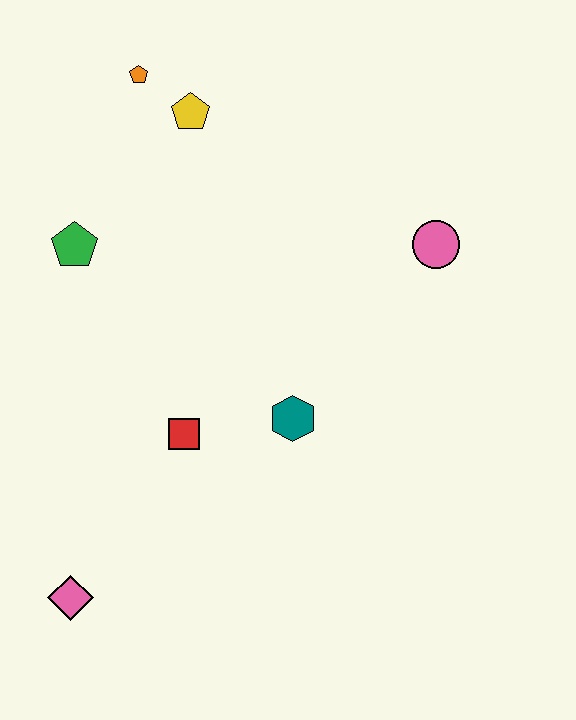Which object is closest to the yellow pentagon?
The orange pentagon is closest to the yellow pentagon.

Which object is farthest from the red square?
The orange pentagon is farthest from the red square.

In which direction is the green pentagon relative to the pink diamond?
The green pentagon is above the pink diamond.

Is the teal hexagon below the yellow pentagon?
Yes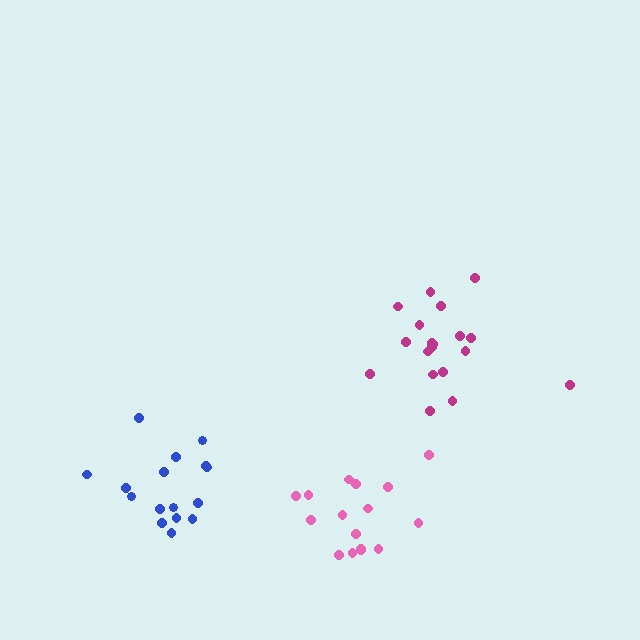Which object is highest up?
The magenta cluster is topmost.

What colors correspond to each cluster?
The clusters are colored: magenta, pink, blue.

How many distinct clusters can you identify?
There are 3 distinct clusters.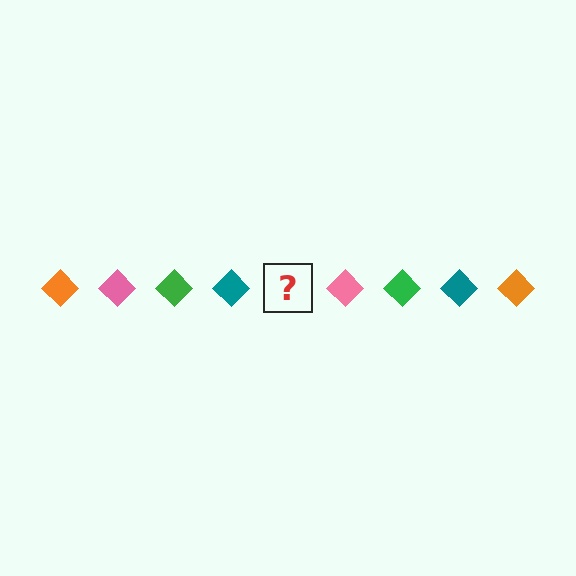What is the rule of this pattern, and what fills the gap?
The rule is that the pattern cycles through orange, pink, green, teal diamonds. The gap should be filled with an orange diamond.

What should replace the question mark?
The question mark should be replaced with an orange diamond.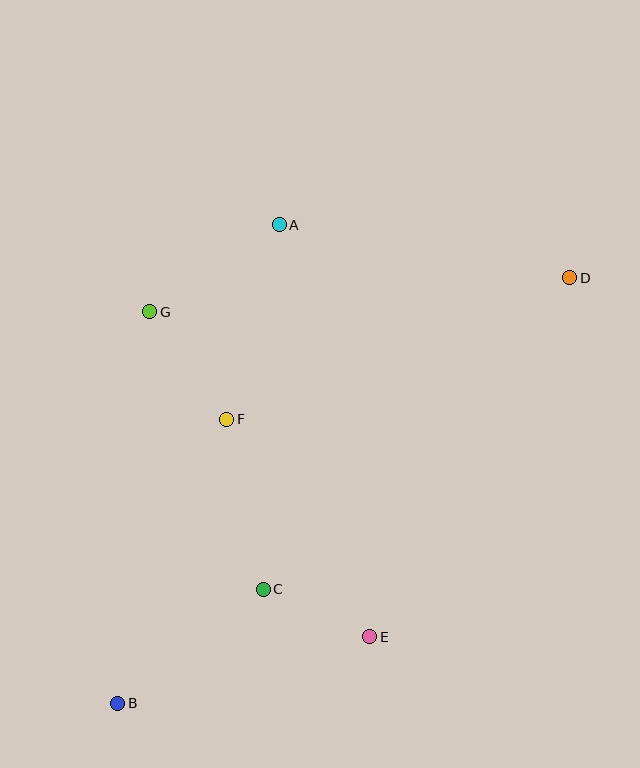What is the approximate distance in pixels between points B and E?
The distance between B and E is approximately 261 pixels.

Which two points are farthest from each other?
Points B and D are farthest from each other.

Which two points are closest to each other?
Points C and E are closest to each other.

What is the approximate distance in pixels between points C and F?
The distance between C and F is approximately 174 pixels.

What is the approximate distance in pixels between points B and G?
The distance between B and G is approximately 393 pixels.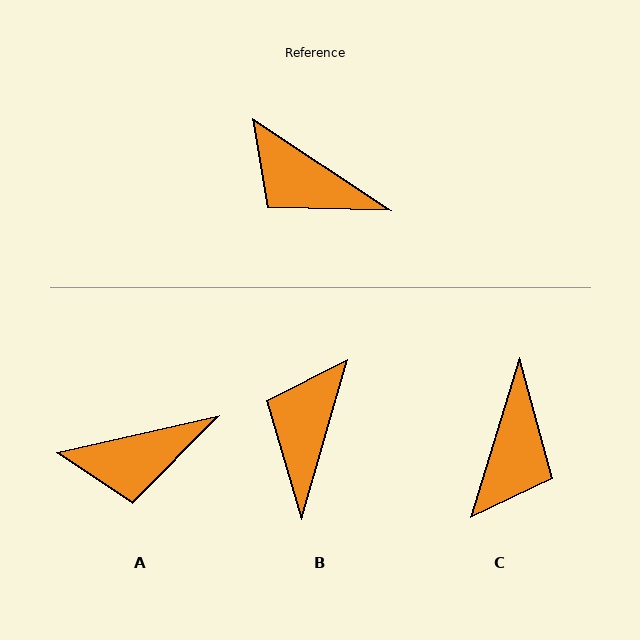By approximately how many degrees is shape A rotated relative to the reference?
Approximately 47 degrees counter-clockwise.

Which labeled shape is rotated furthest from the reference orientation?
C, about 107 degrees away.